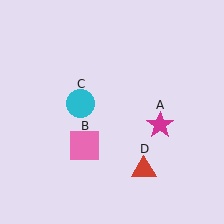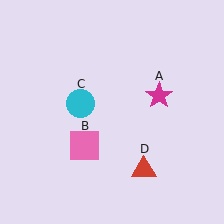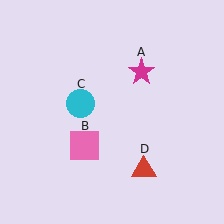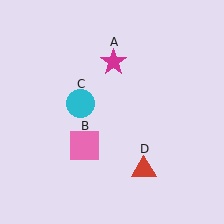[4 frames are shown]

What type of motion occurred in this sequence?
The magenta star (object A) rotated counterclockwise around the center of the scene.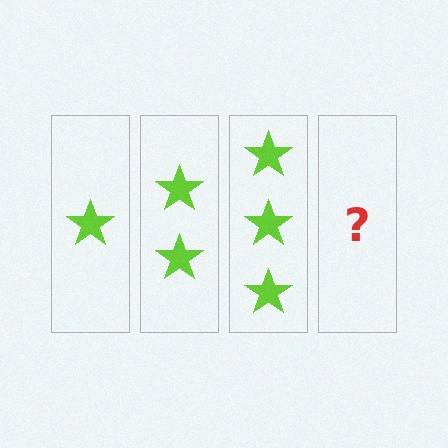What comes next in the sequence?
The next element should be 4 stars.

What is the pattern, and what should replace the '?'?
The pattern is that each step adds one more star. The '?' should be 4 stars.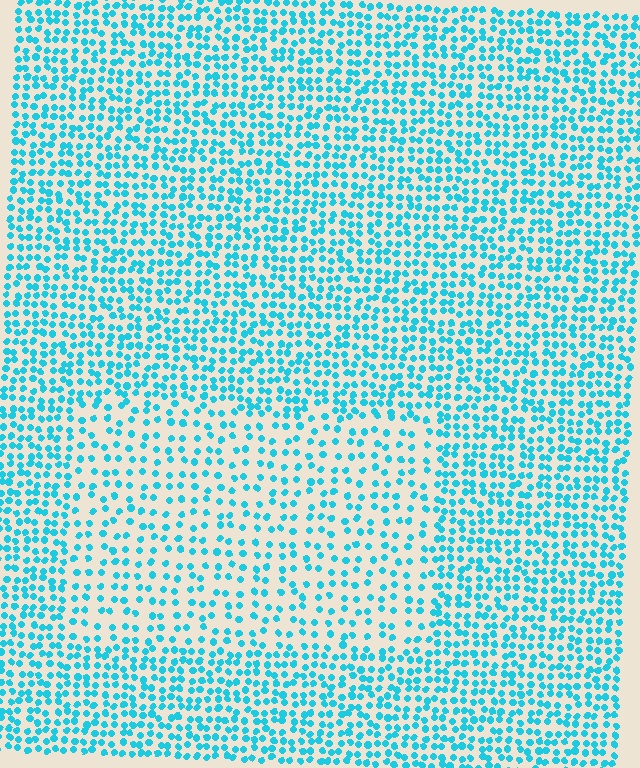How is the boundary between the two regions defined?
The boundary is defined by a change in element density (approximately 1.8x ratio). All elements are the same color, size, and shape.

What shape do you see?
I see a rectangle.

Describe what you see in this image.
The image contains small cyan elements arranged at two different densities. A rectangle-shaped region is visible where the elements are less densely packed than the surrounding area.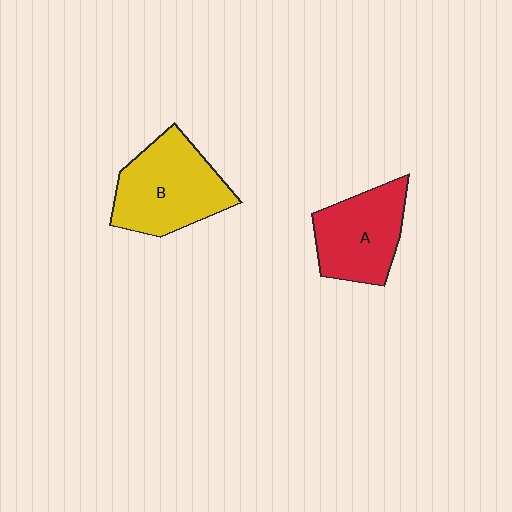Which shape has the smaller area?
Shape A (red).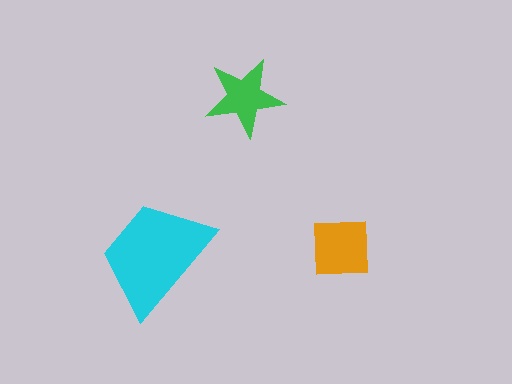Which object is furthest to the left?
The cyan trapezoid is leftmost.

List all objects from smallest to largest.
The green star, the orange square, the cyan trapezoid.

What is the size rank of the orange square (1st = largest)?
2nd.